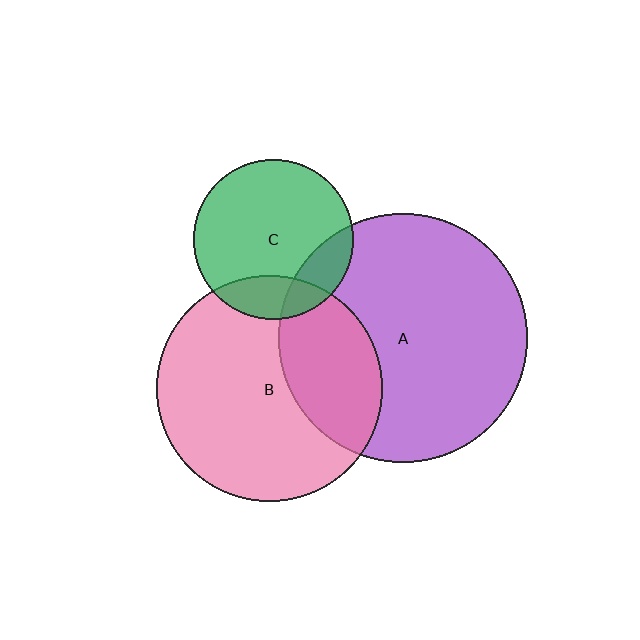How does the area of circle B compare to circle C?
Approximately 2.0 times.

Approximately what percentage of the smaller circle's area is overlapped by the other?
Approximately 20%.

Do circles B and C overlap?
Yes.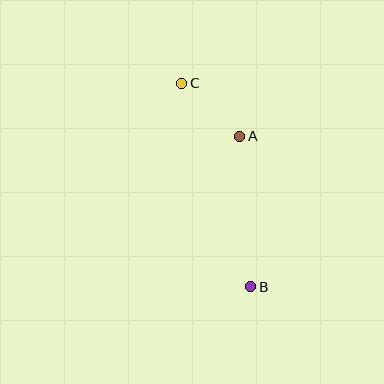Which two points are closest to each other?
Points A and C are closest to each other.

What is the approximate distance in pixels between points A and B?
The distance between A and B is approximately 151 pixels.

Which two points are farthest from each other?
Points B and C are farthest from each other.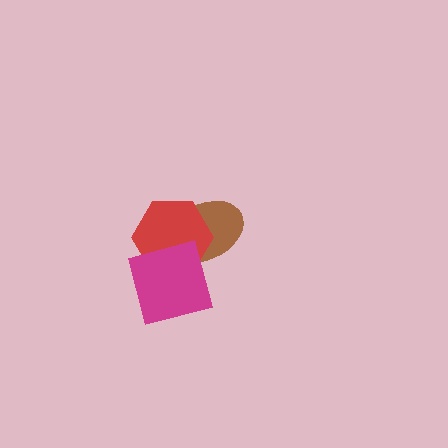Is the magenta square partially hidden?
No, no other shape covers it.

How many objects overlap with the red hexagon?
2 objects overlap with the red hexagon.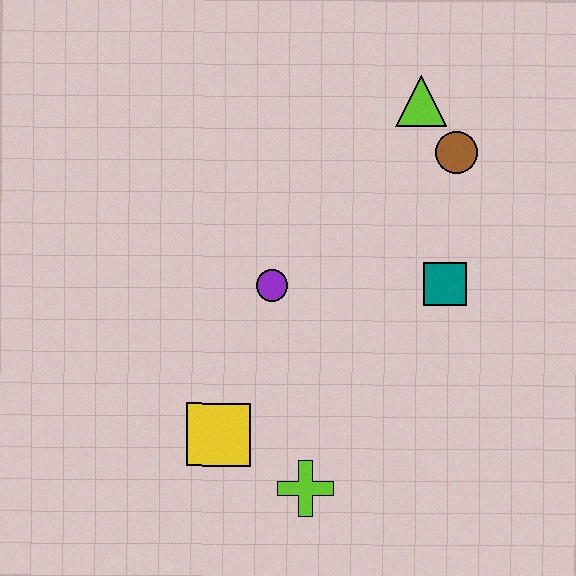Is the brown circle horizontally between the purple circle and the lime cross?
No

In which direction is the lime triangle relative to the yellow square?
The lime triangle is above the yellow square.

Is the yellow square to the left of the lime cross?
Yes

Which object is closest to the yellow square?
The lime cross is closest to the yellow square.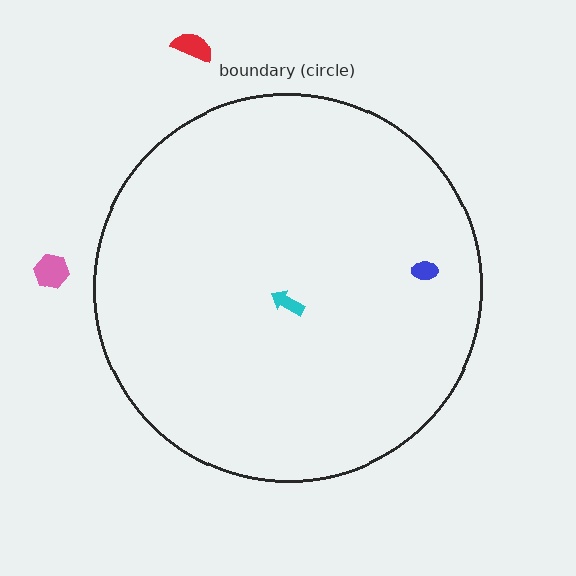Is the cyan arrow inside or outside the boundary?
Inside.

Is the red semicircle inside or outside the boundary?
Outside.